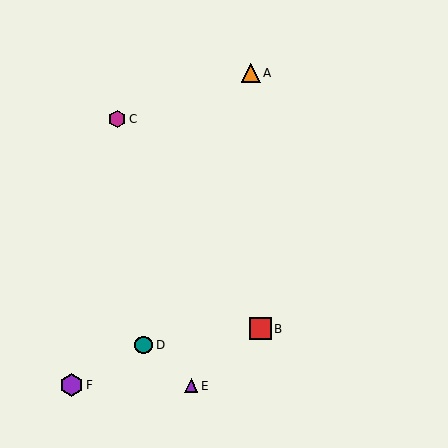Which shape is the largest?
The purple hexagon (labeled F) is the largest.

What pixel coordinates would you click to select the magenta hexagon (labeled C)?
Click at (117, 119) to select the magenta hexagon C.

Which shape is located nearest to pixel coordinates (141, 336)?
The teal circle (labeled D) at (144, 345) is nearest to that location.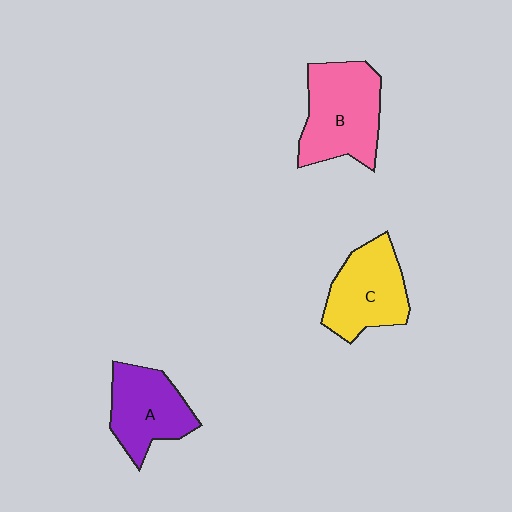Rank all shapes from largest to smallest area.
From largest to smallest: B (pink), C (yellow), A (purple).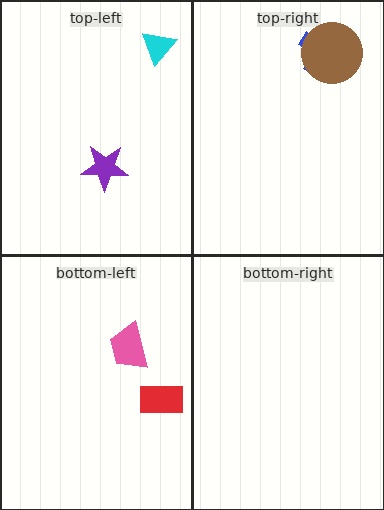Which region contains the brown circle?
The top-right region.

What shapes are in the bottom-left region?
The pink trapezoid, the red rectangle.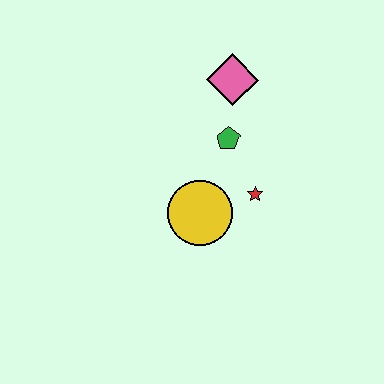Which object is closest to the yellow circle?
The red star is closest to the yellow circle.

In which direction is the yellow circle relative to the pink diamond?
The yellow circle is below the pink diamond.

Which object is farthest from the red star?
The pink diamond is farthest from the red star.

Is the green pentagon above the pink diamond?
No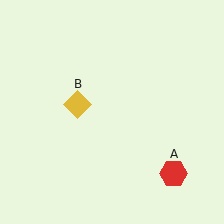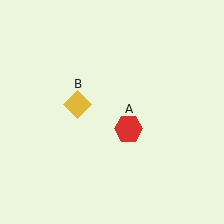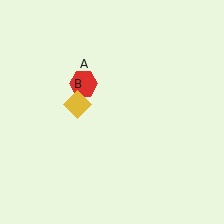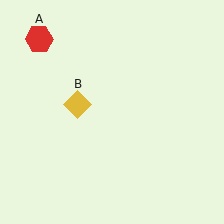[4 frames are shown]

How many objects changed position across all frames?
1 object changed position: red hexagon (object A).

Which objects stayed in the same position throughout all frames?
Yellow diamond (object B) remained stationary.